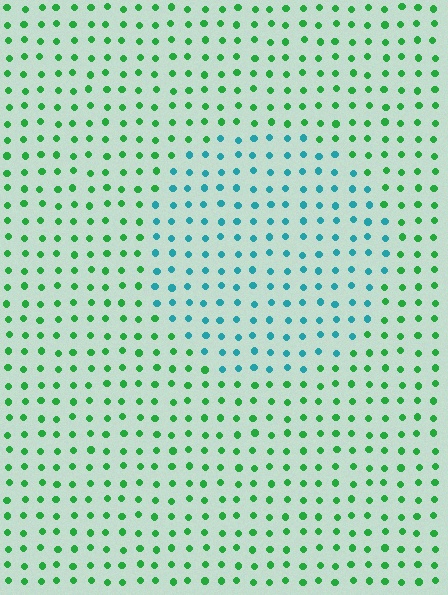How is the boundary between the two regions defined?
The boundary is defined purely by a slight shift in hue (about 54 degrees). Spacing, size, and orientation are identical on both sides.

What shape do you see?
I see a circle.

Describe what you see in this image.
The image is filled with small green elements in a uniform arrangement. A circle-shaped region is visible where the elements are tinted to a slightly different hue, forming a subtle color boundary.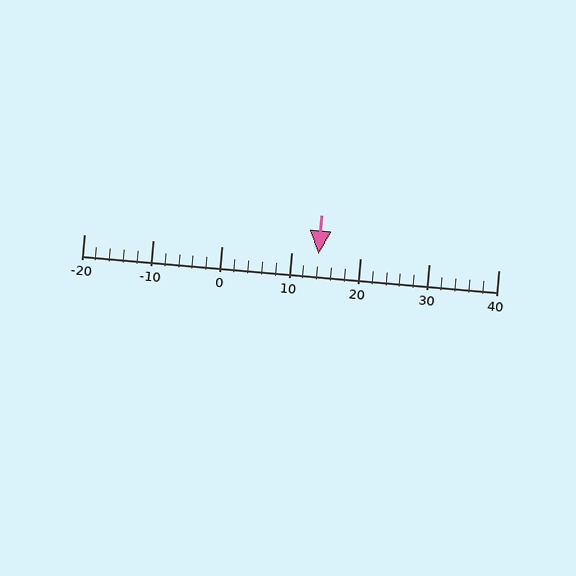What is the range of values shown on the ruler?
The ruler shows values from -20 to 40.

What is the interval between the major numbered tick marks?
The major tick marks are spaced 10 units apart.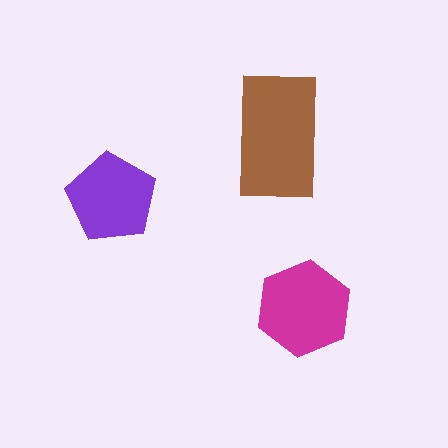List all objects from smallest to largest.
The purple pentagon, the magenta hexagon, the brown rectangle.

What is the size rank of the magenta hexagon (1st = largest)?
2nd.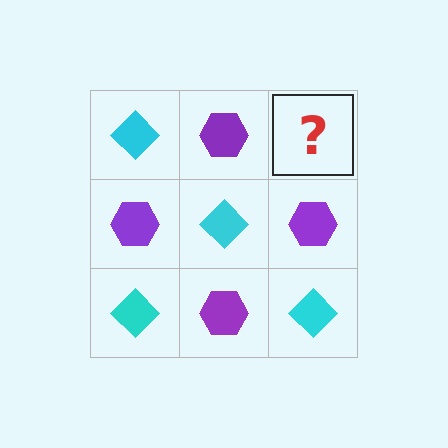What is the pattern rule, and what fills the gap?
The rule is that it alternates cyan diamond and purple hexagon in a checkerboard pattern. The gap should be filled with a cyan diamond.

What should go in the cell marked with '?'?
The missing cell should contain a cyan diamond.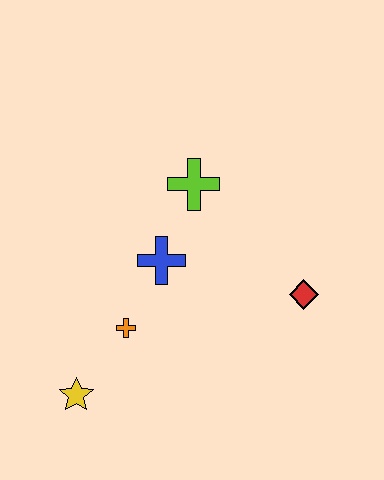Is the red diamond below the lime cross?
Yes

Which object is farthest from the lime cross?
The yellow star is farthest from the lime cross.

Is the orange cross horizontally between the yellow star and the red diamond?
Yes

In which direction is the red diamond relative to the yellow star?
The red diamond is to the right of the yellow star.